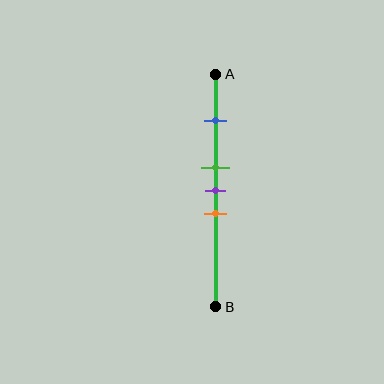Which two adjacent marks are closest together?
The green and purple marks are the closest adjacent pair.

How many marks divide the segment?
There are 4 marks dividing the segment.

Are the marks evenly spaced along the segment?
No, the marks are not evenly spaced.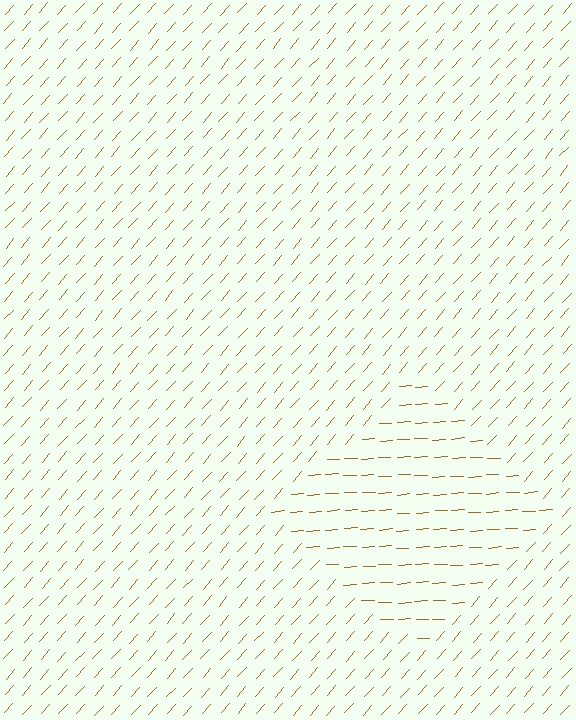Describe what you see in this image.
The image is filled with small brown line segments. A diamond region in the image has lines oriented differently from the surrounding lines, creating a visible texture boundary.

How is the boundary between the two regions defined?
The boundary is defined purely by a change in line orientation (approximately 45 degrees difference). All lines are the same color and thickness.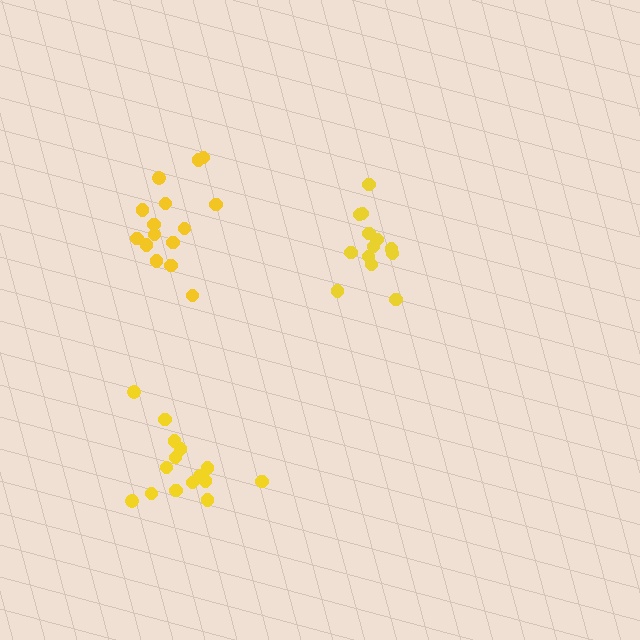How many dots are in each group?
Group 1: 15 dots, Group 2: 15 dots, Group 3: 13 dots (43 total).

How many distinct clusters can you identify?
There are 3 distinct clusters.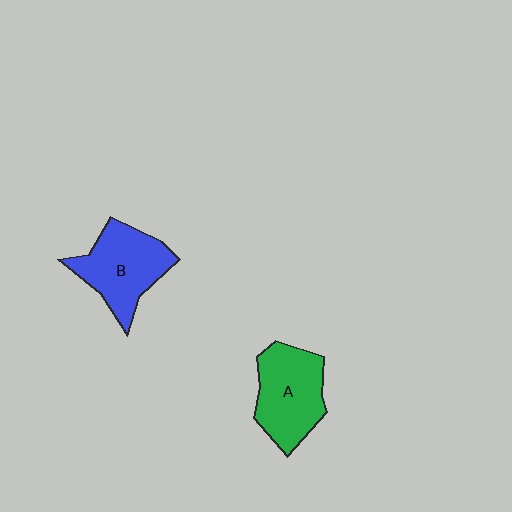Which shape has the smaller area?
Shape A (green).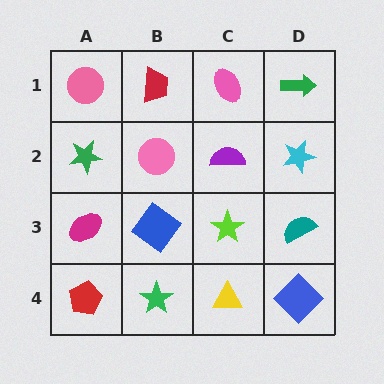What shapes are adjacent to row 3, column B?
A pink circle (row 2, column B), a green star (row 4, column B), a magenta ellipse (row 3, column A), a lime star (row 3, column C).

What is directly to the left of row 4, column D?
A yellow triangle.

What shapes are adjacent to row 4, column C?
A lime star (row 3, column C), a green star (row 4, column B), a blue diamond (row 4, column D).